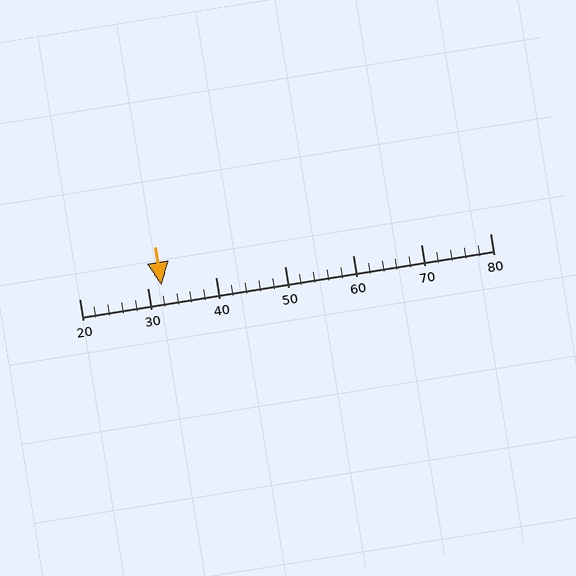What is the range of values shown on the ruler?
The ruler shows values from 20 to 80.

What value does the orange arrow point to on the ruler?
The orange arrow points to approximately 32.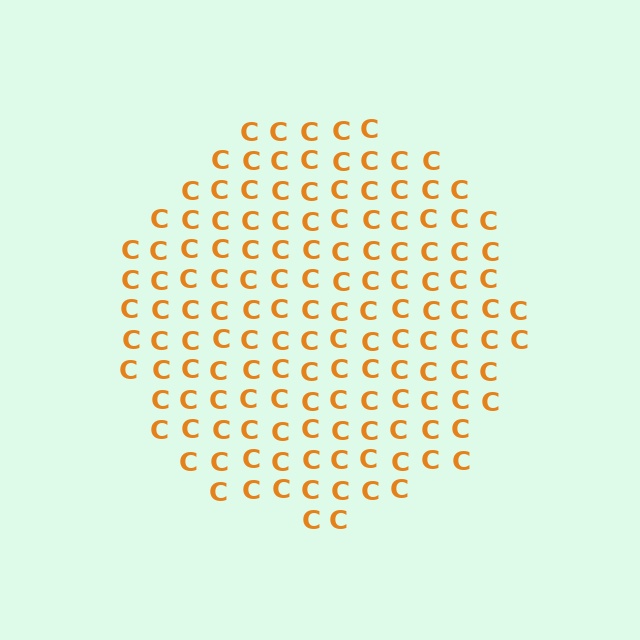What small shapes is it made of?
It is made of small letter C's.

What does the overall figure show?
The overall figure shows a circle.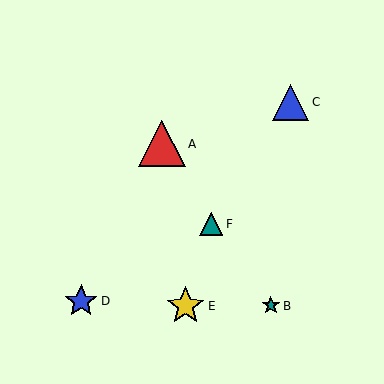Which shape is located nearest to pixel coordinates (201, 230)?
The teal triangle (labeled F) at (211, 224) is nearest to that location.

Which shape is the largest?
The red triangle (labeled A) is the largest.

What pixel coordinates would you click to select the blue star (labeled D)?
Click at (81, 301) to select the blue star D.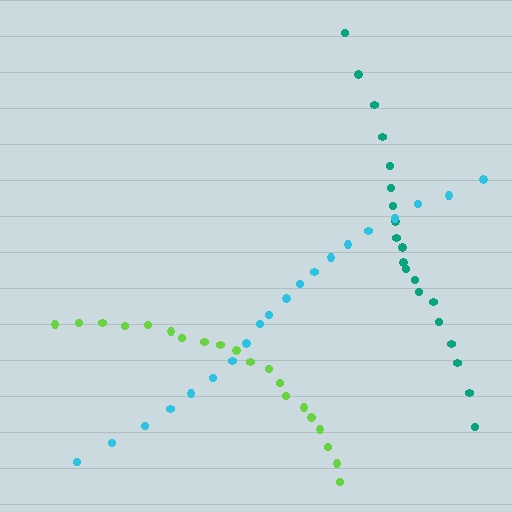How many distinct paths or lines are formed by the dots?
There are 3 distinct paths.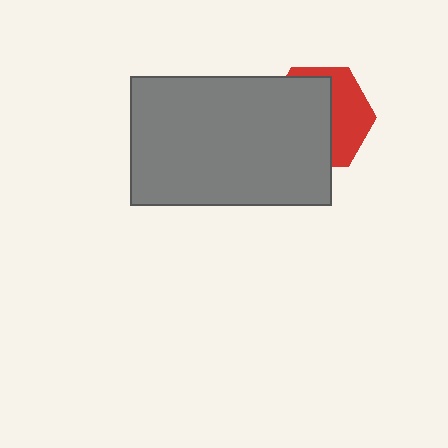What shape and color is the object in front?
The object in front is a gray rectangle.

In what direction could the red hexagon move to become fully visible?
The red hexagon could move right. That would shift it out from behind the gray rectangle entirely.